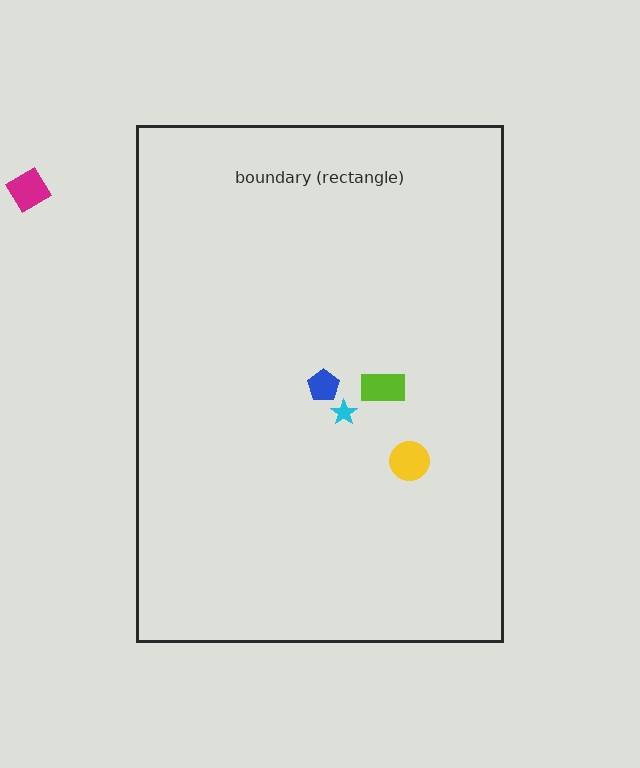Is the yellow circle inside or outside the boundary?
Inside.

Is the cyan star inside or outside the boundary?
Inside.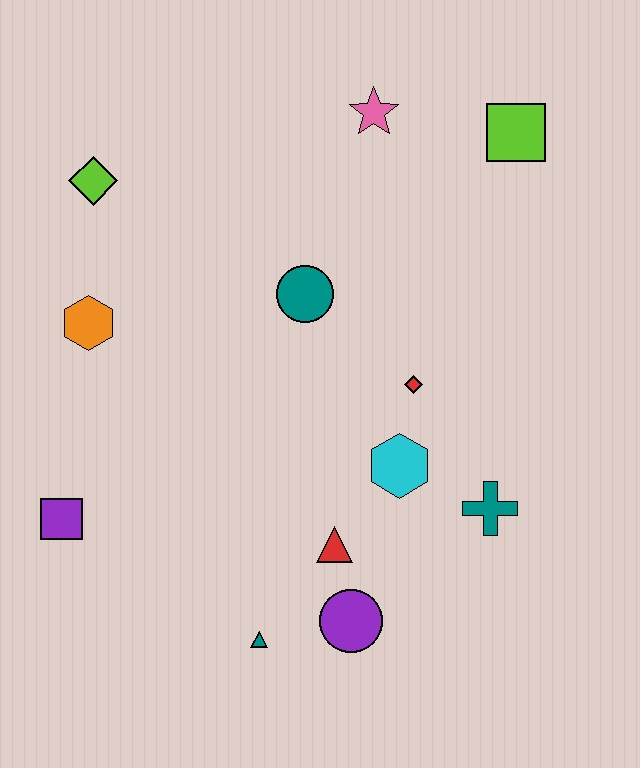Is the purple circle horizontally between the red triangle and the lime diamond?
No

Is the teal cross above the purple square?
Yes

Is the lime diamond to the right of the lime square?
No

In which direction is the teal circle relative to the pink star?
The teal circle is below the pink star.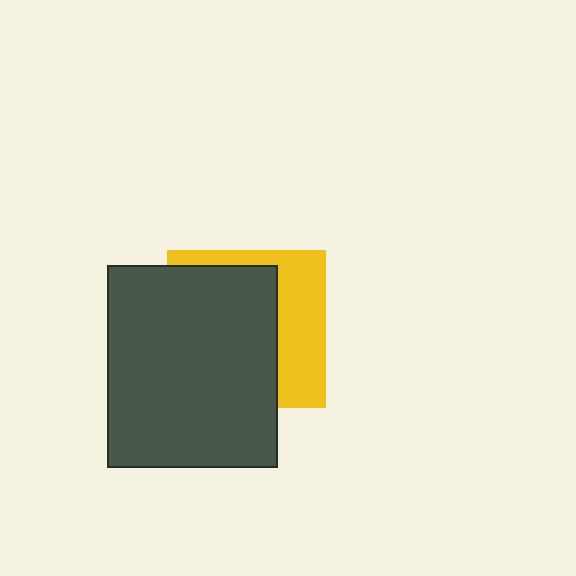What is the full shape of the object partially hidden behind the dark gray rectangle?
The partially hidden object is a yellow square.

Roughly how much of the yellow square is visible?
A small part of it is visible (roughly 37%).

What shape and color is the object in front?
The object in front is a dark gray rectangle.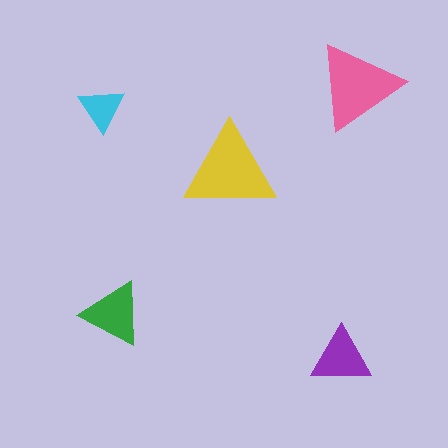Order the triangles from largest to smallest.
the yellow one, the pink one, the green one, the purple one, the cyan one.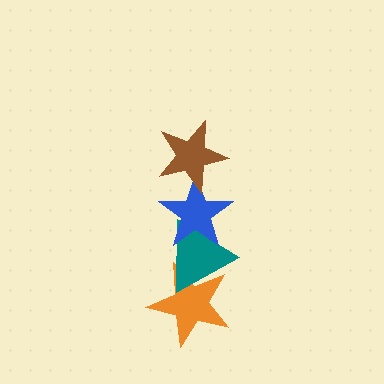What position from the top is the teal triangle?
The teal triangle is 3rd from the top.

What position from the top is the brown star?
The brown star is 1st from the top.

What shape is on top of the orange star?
The teal triangle is on top of the orange star.